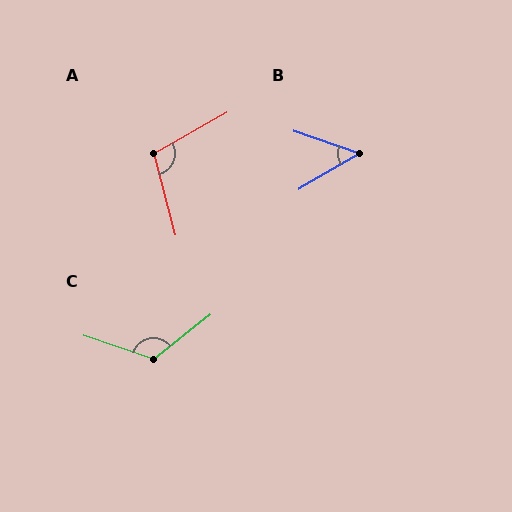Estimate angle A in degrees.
Approximately 105 degrees.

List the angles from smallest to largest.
B (50°), A (105°), C (123°).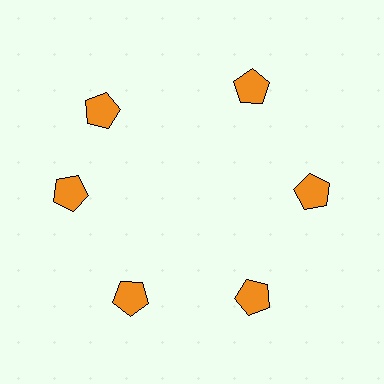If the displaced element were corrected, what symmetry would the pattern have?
It would have 6-fold rotational symmetry — the pattern would map onto itself every 60 degrees.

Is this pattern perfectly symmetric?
No. The 6 orange pentagons are arranged in a ring, but one element near the 11 o'clock position is rotated out of alignment along the ring, breaking the 6-fold rotational symmetry.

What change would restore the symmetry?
The symmetry would be restored by rotating it back into even spacing with its neighbors so that all 6 pentagons sit at equal angles and equal distance from the center.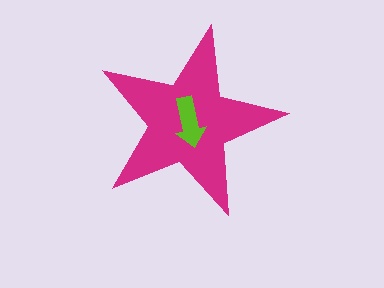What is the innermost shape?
The lime arrow.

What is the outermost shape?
The magenta star.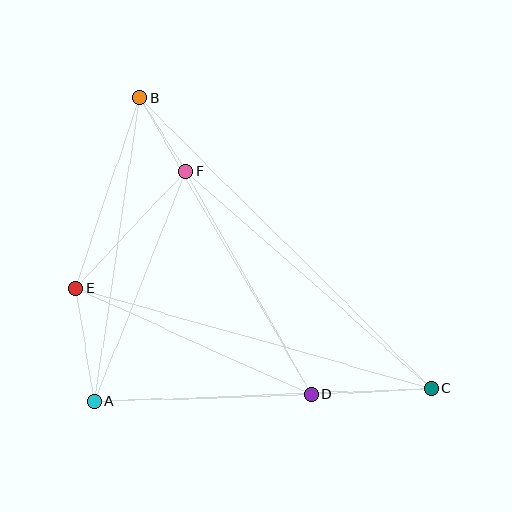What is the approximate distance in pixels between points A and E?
The distance between A and E is approximately 114 pixels.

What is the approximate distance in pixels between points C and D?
The distance between C and D is approximately 120 pixels.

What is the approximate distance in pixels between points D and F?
The distance between D and F is approximately 256 pixels.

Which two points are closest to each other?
Points B and F are closest to each other.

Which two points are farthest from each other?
Points B and C are farthest from each other.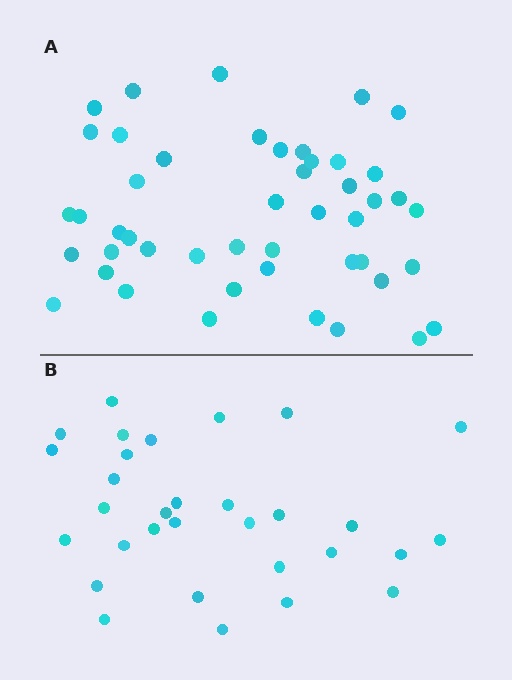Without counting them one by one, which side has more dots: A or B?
Region A (the top region) has more dots.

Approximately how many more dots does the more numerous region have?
Region A has approximately 15 more dots than region B.